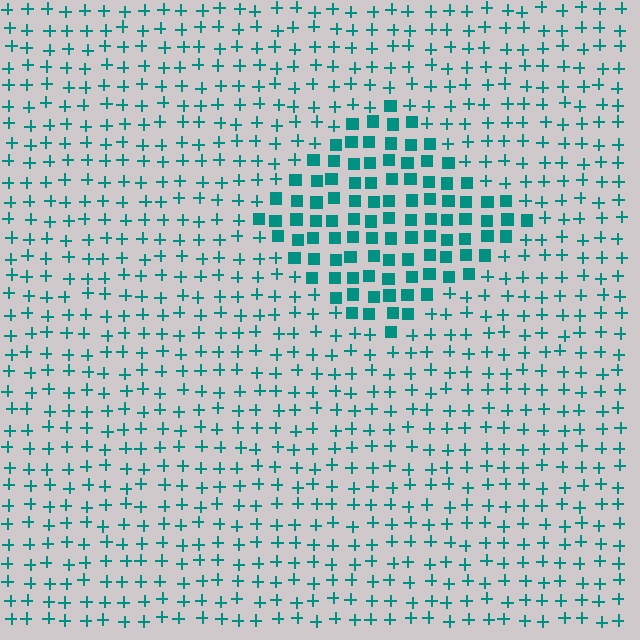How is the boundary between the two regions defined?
The boundary is defined by a change in element shape: squares inside vs. plus signs outside. All elements share the same color and spacing.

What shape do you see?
I see a diamond.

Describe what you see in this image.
The image is filled with small teal elements arranged in a uniform grid. A diamond-shaped region contains squares, while the surrounding area contains plus signs. The boundary is defined purely by the change in element shape.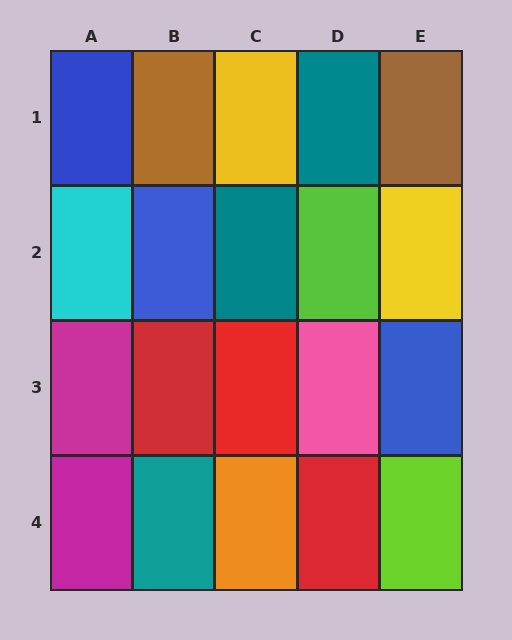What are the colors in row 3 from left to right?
Magenta, red, red, pink, blue.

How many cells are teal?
3 cells are teal.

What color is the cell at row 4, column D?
Red.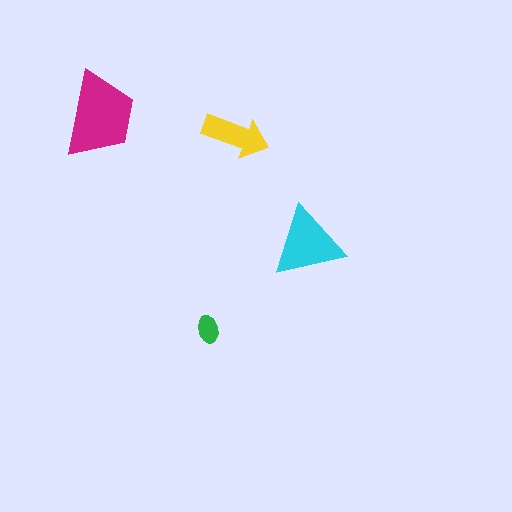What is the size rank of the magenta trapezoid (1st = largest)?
1st.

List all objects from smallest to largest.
The green ellipse, the yellow arrow, the cyan triangle, the magenta trapezoid.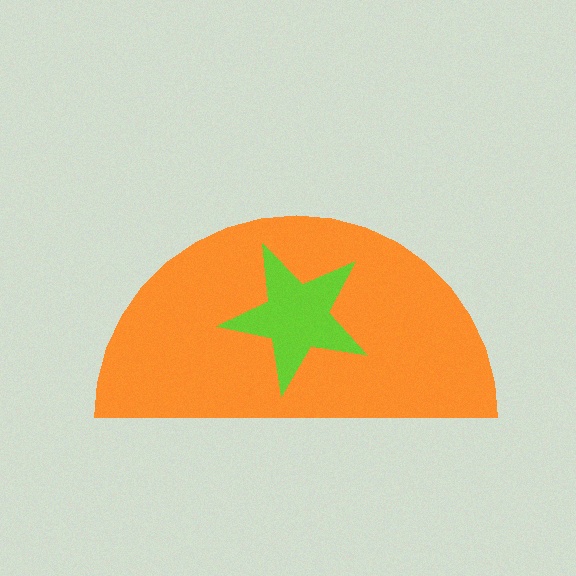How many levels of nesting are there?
2.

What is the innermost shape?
The lime star.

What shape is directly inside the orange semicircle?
The lime star.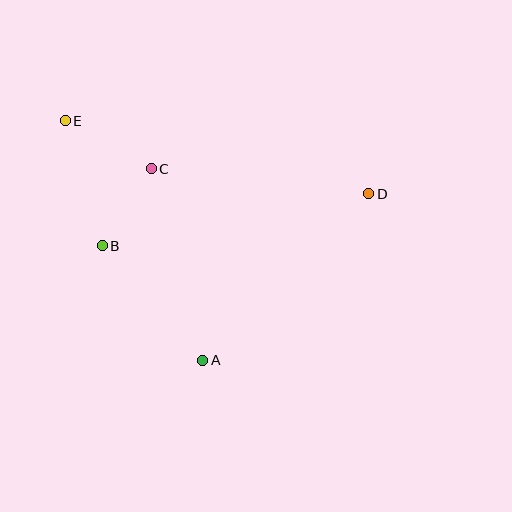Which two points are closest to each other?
Points B and C are closest to each other.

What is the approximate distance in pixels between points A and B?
The distance between A and B is approximately 152 pixels.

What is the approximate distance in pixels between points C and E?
The distance between C and E is approximately 98 pixels.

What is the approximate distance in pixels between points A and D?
The distance between A and D is approximately 235 pixels.